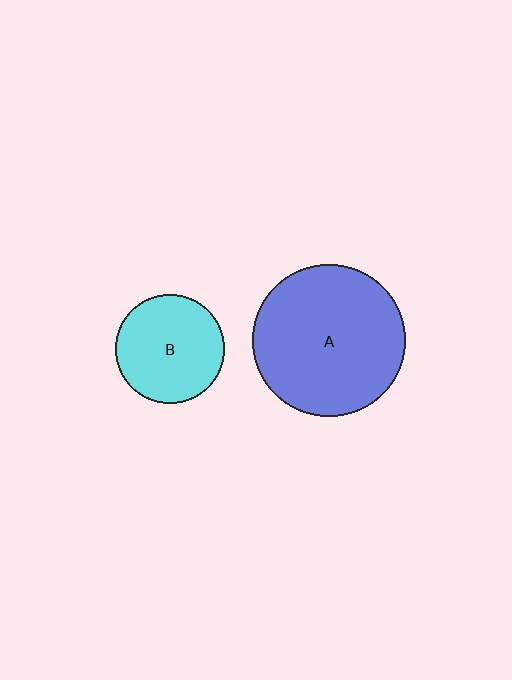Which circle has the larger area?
Circle A (blue).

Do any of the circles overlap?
No, none of the circles overlap.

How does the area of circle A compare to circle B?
Approximately 2.0 times.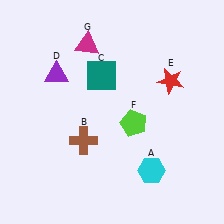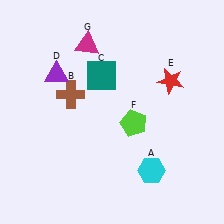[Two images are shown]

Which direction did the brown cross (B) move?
The brown cross (B) moved up.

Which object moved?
The brown cross (B) moved up.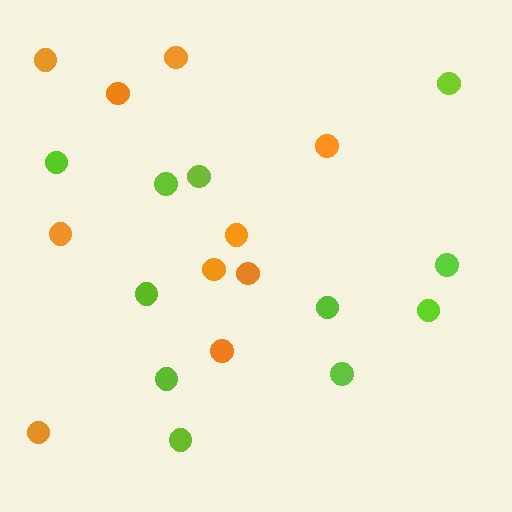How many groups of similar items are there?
There are 2 groups: one group of lime circles (11) and one group of orange circles (10).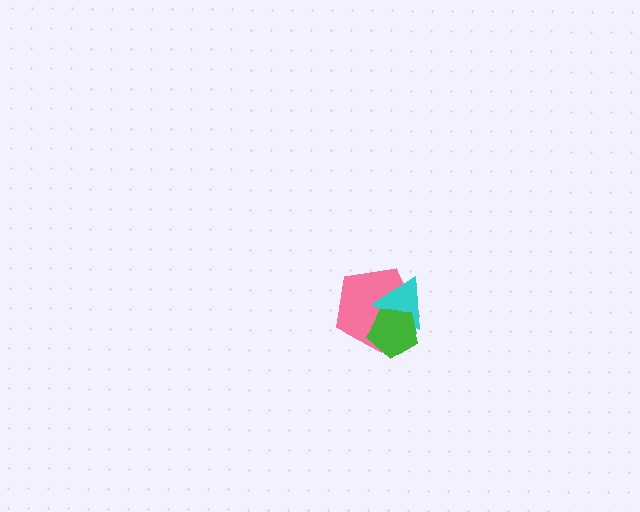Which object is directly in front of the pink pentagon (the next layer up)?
The cyan triangle is directly in front of the pink pentagon.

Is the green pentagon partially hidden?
No, no other shape covers it.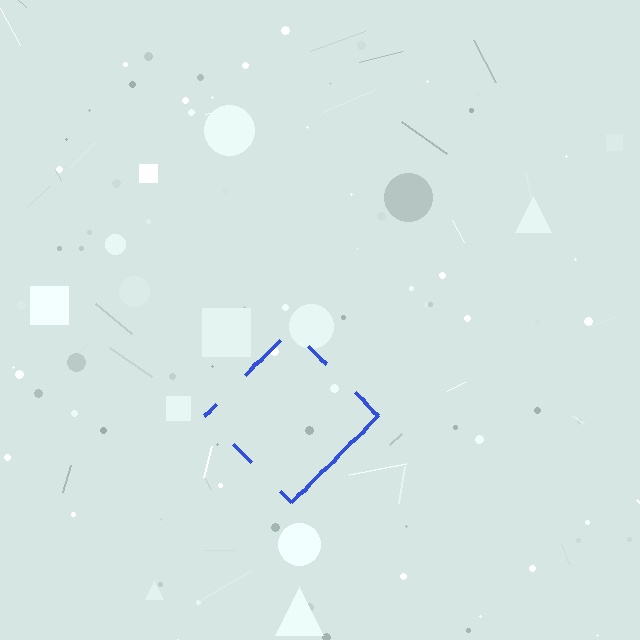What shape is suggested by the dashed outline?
The dashed outline suggests a diamond.